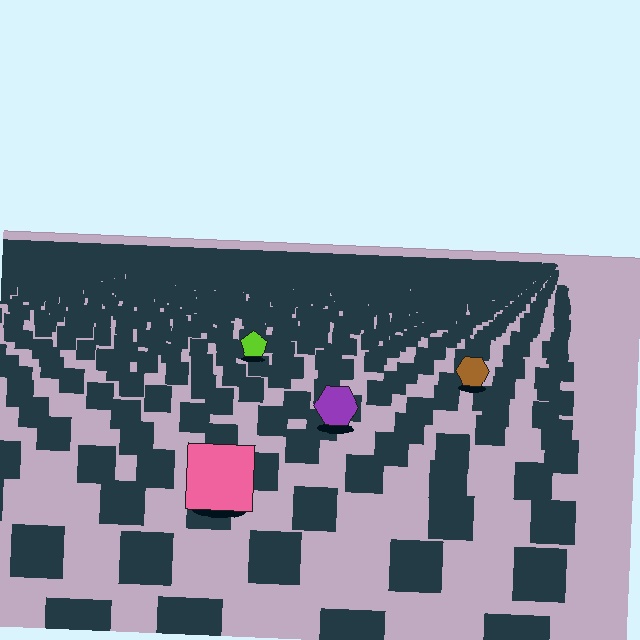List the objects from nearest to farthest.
From nearest to farthest: the pink square, the purple hexagon, the brown hexagon, the lime pentagon.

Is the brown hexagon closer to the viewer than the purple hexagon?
No. The purple hexagon is closer — you can tell from the texture gradient: the ground texture is coarser near it.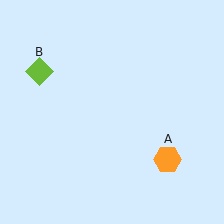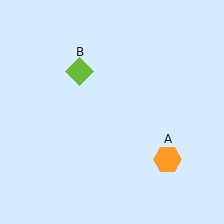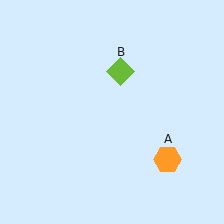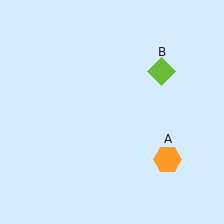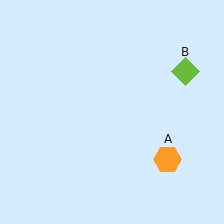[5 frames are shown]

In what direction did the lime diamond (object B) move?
The lime diamond (object B) moved right.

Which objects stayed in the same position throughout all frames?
Orange hexagon (object A) remained stationary.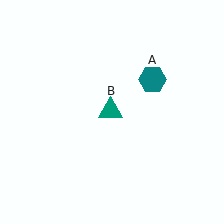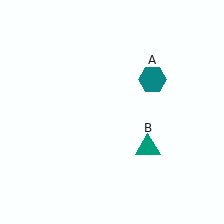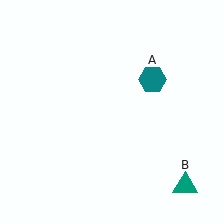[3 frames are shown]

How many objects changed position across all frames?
1 object changed position: teal triangle (object B).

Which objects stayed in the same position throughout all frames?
Teal hexagon (object A) remained stationary.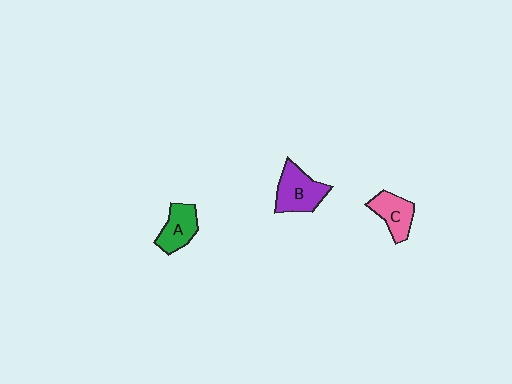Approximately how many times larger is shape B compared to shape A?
Approximately 1.3 times.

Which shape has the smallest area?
Shape A (green).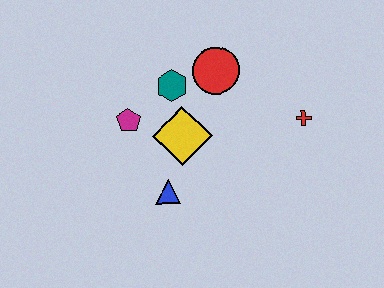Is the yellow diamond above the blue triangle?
Yes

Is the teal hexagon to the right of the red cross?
No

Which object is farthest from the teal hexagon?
The red cross is farthest from the teal hexagon.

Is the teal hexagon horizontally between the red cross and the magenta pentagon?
Yes